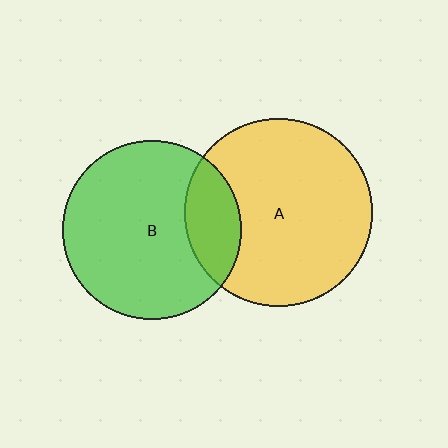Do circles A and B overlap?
Yes.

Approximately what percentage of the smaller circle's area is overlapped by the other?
Approximately 20%.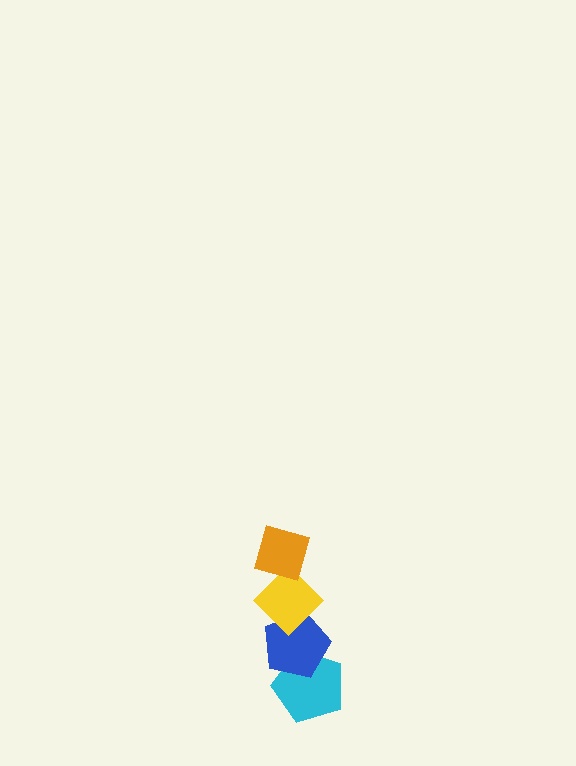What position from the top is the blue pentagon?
The blue pentagon is 3rd from the top.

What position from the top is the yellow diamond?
The yellow diamond is 2nd from the top.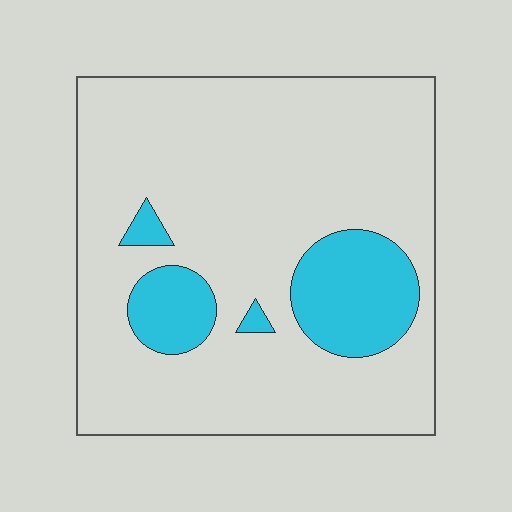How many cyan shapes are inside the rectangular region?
4.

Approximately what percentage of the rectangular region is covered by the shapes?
Approximately 15%.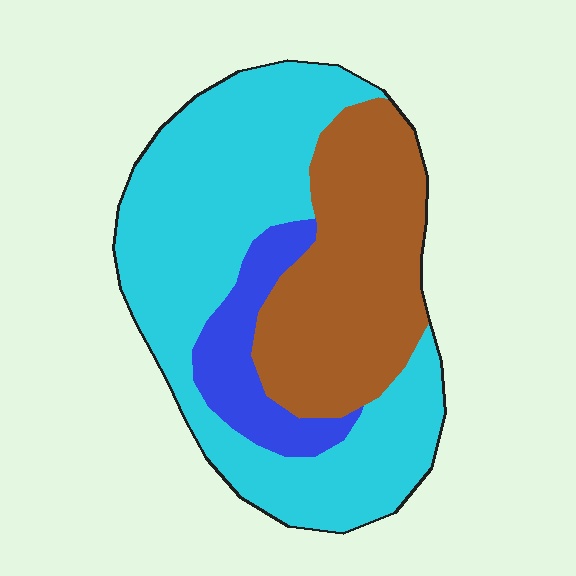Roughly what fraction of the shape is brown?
Brown covers around 35% of the shape.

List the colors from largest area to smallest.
From largest to smallest: cyan, brown, blue.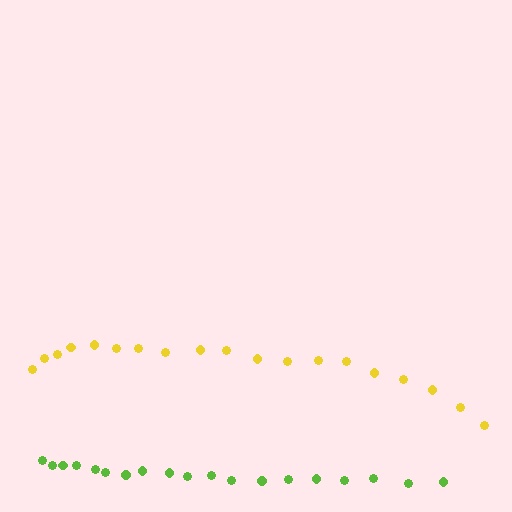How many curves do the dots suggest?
There are 2 distinct paths.